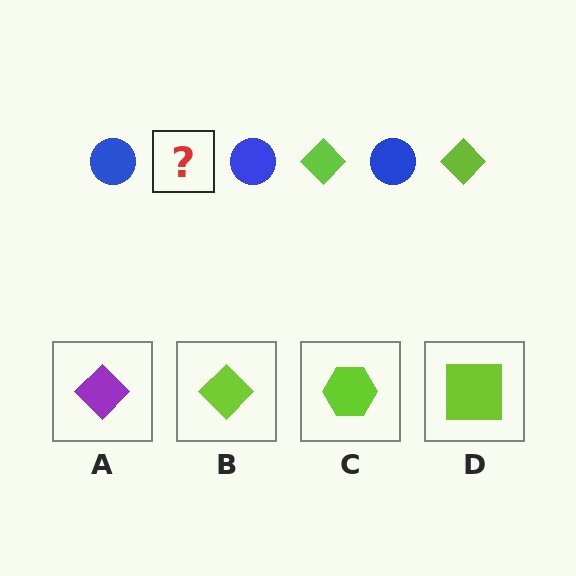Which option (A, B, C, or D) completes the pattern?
B.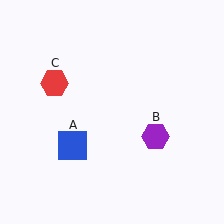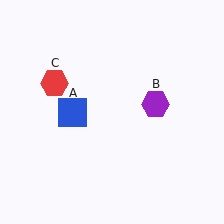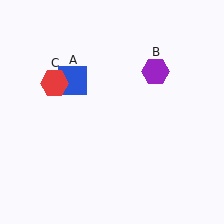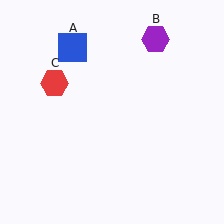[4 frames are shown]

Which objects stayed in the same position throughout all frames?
Red hexagon (object C) remained stationary.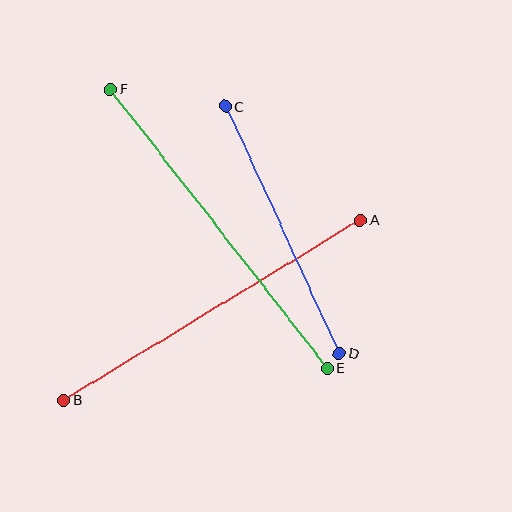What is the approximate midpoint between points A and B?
The midpoint is at approximately (212, 310) pixels.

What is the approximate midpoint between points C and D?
The midpoint is at approximately (282, 230) pixels.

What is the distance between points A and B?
The distance is approximately 347 pixels.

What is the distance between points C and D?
The distance is approximately 272 pixels.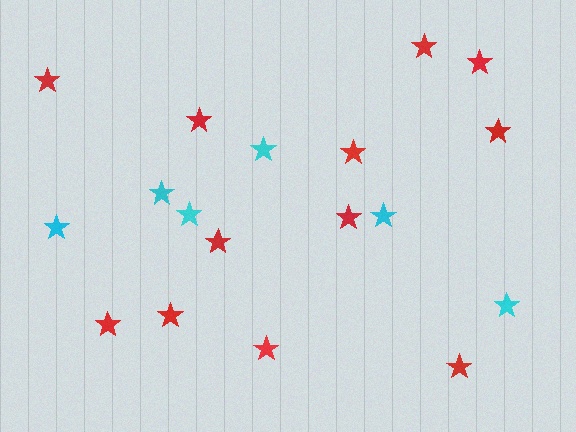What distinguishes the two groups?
There are 2 groups: one group of red stars (12) and one group of cyan stars (6).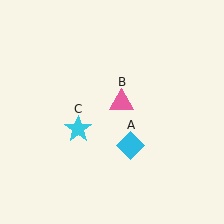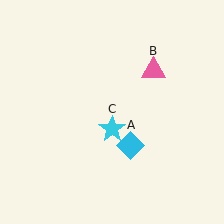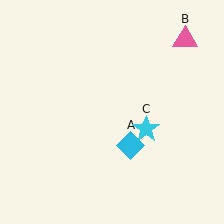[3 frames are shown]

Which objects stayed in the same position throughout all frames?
Cyan diamond (object A) remained stationary.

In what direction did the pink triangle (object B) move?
The pink triangle (object B) moved up and to the right.